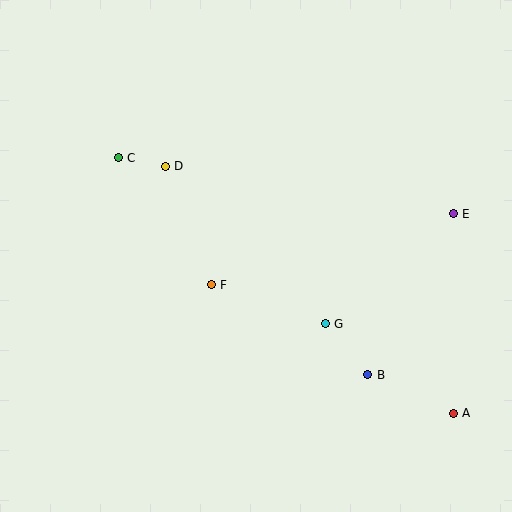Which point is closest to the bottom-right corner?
Point A is closest to the bottom-right corner.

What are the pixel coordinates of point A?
Point A is at (453, 413).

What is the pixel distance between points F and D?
The distance between F and D is 127 pixels.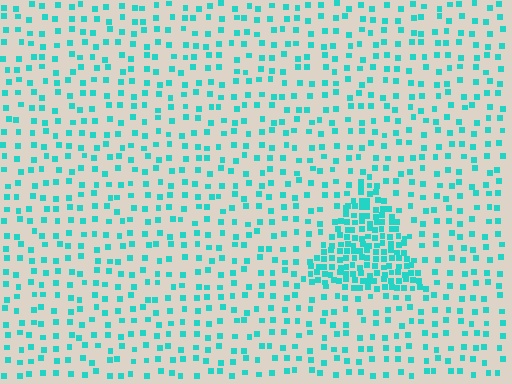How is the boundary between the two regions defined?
The boundary is defined by a change in element density (approximately 3.0x ratio). All elements are the same color, size, and shape.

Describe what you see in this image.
The image contains small cyan elements arranged at two different densities. A triangle-shaped region is visible where the elements are more densely packed than the surrounding area.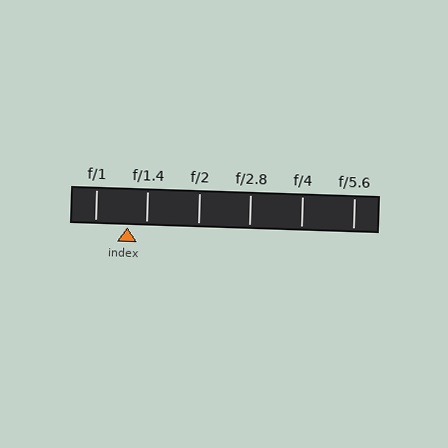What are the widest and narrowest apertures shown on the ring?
The widest aperture shown is f/1 and the narrowest is f/5.6.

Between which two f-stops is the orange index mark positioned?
The index mark is between f/1 and f/1.4.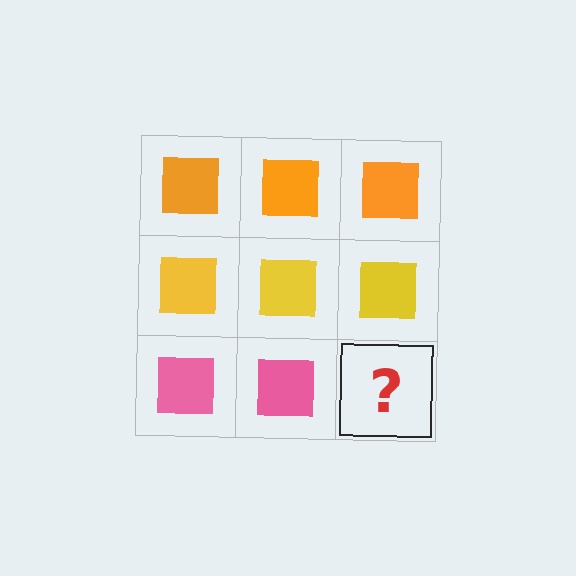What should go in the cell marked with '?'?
The missing cell should contain a pink square.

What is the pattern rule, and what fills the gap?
The rule is that each row has a consistent color. The gap should be filled with a pink square.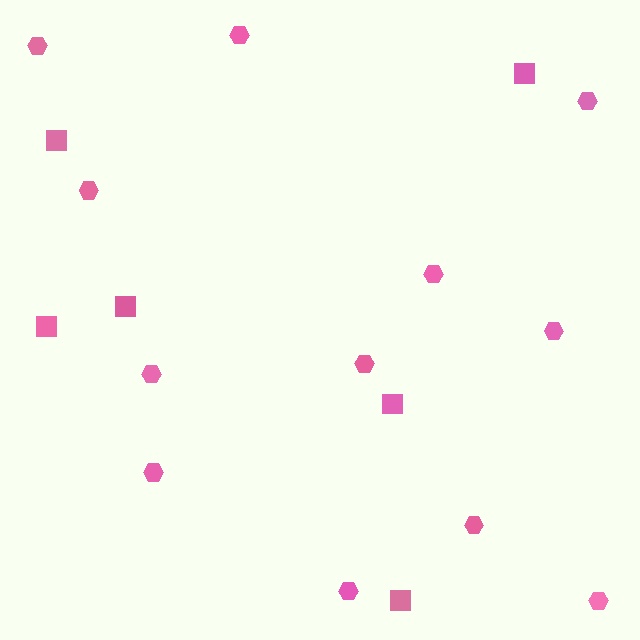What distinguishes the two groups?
There are 2 groups: one group of hexagons (12) and one group of squares (6).